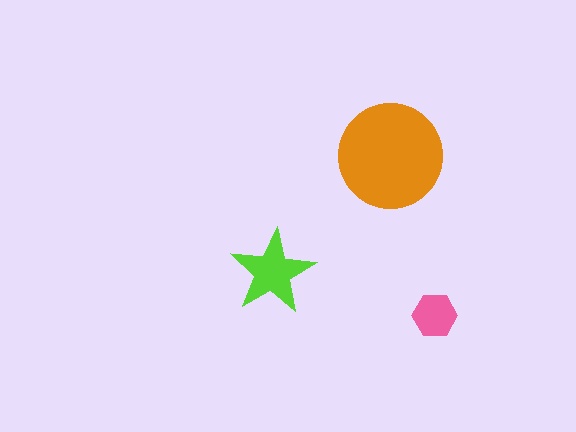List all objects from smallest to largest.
The pink hexagon, the lime star, the orange circle.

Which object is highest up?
The orange circle is topmost.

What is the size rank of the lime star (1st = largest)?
2nd.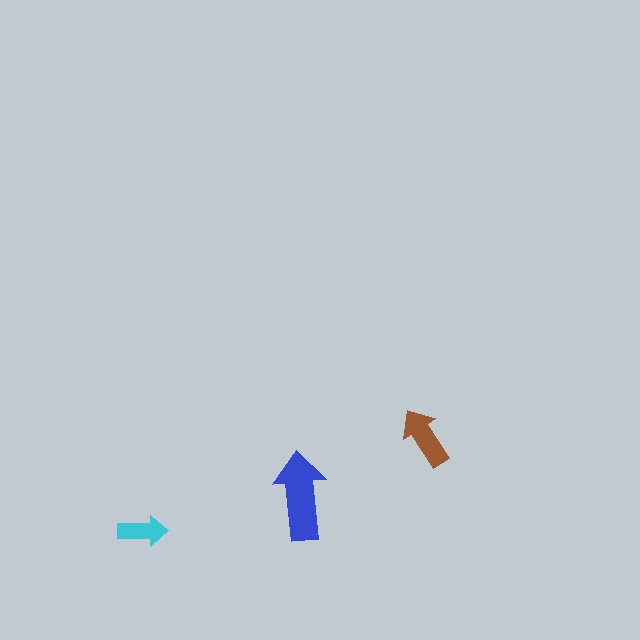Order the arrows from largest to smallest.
the blue one, the brown one, the cyan one.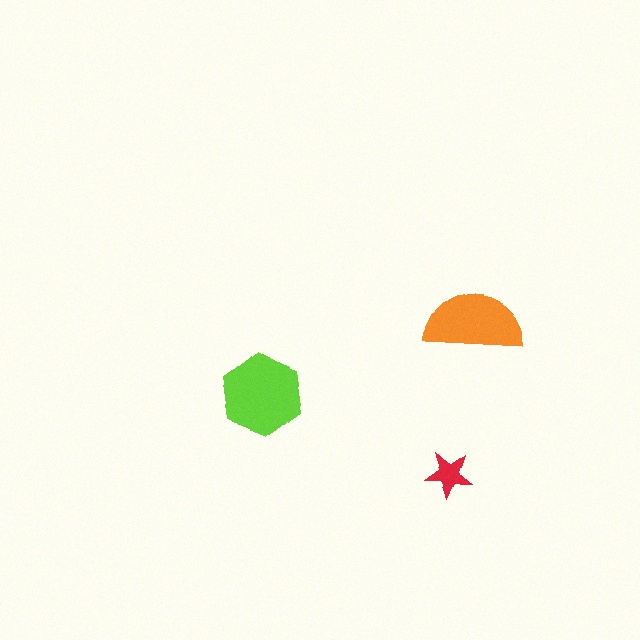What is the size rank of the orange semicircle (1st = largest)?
2nd.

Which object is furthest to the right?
The orange semicircle is rightmost.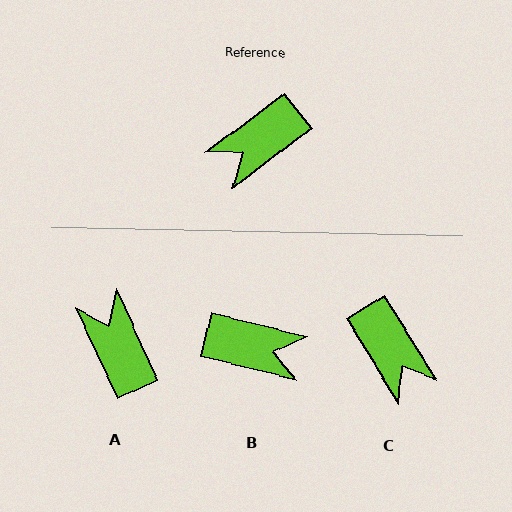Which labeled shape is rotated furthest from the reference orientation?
B, about 129 degrees away.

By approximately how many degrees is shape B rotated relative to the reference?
Approximately 129 degrees counter-clockwise.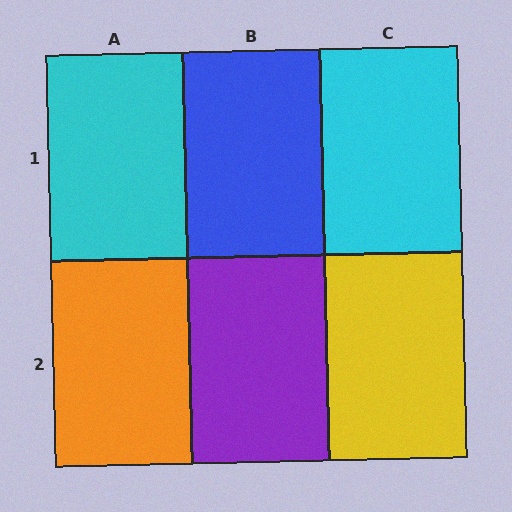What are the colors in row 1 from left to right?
Cyan, blue, cyan.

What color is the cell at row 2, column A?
Orange.